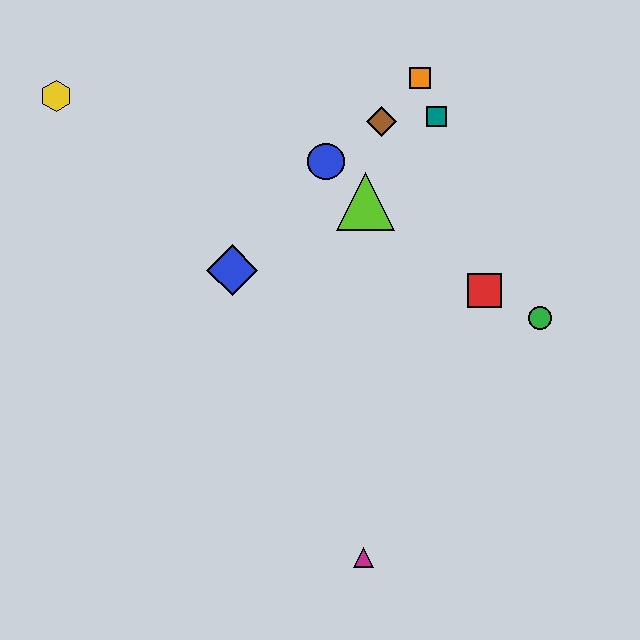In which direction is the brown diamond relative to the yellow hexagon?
The brown diamond is to the right of the yellow hexagon.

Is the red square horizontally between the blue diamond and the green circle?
Yes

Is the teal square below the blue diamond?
No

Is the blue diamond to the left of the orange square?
Yes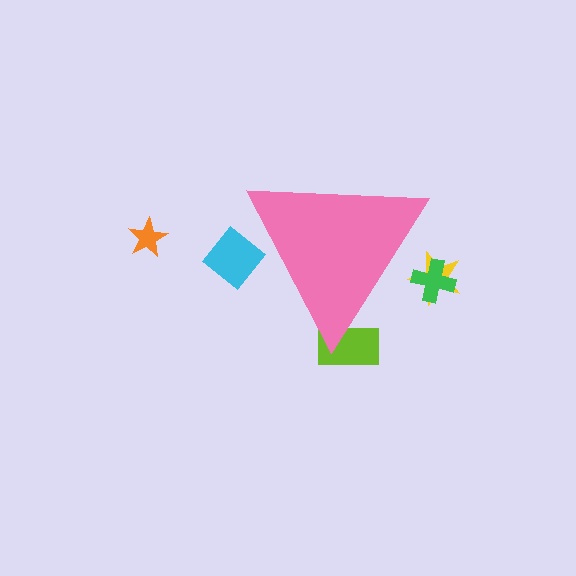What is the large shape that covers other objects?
A pink triangle.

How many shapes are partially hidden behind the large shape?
4 shapes are partially hidden.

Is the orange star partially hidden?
No, the orange star is fully visible.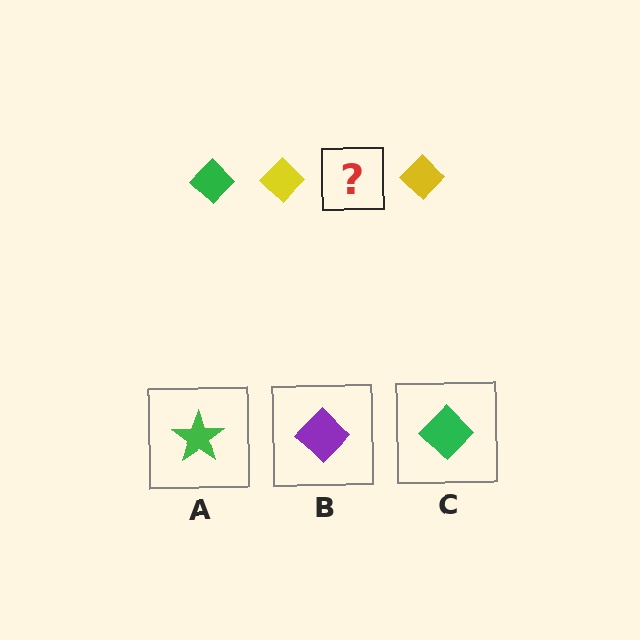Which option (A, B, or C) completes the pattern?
C.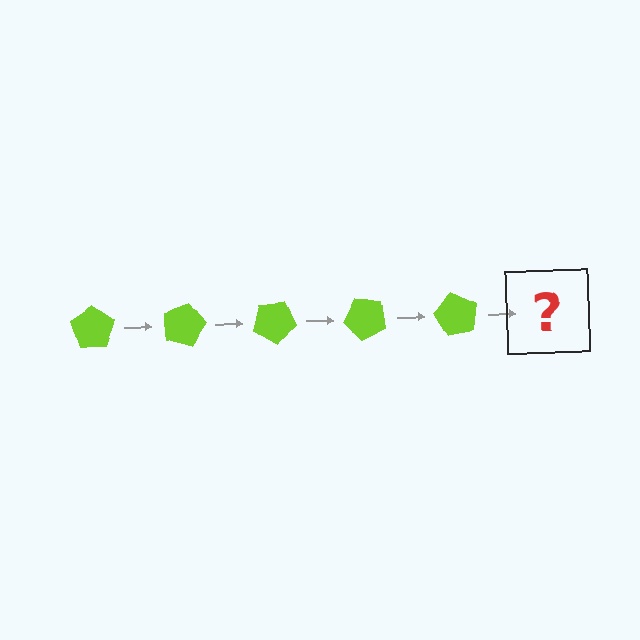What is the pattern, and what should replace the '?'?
The pattern is that the pentagon rotates 15 degrees each step. The '?' should be a lime pentagon rotated 75 degrees.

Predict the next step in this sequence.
The next step is a lime pentagon rotated 75 degrees.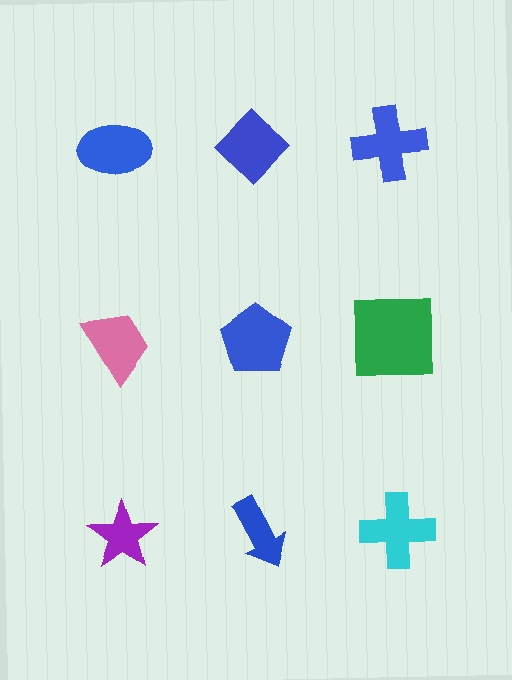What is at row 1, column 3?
A blue cross.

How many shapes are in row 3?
3 shapes.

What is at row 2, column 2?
A blue pentagon.